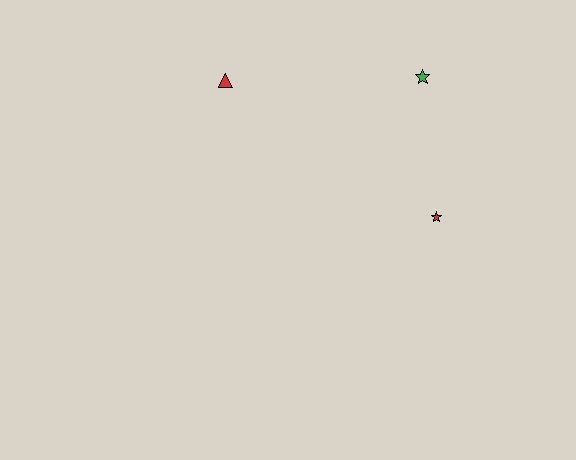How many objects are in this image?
There are 3 objects.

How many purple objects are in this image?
There are no purple objects.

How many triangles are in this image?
There is 1 triangle.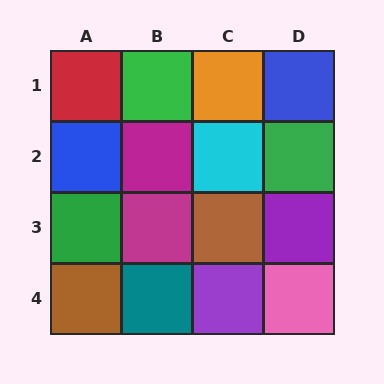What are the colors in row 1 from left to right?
Red, green, orange, blue.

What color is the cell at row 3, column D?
Purple.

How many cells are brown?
2 cells are brown.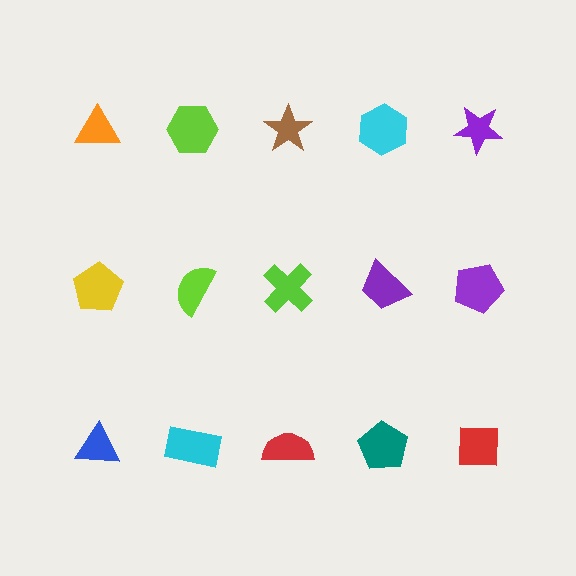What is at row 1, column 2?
A lime hexagon.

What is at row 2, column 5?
A purple pentagon.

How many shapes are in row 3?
5 shapes.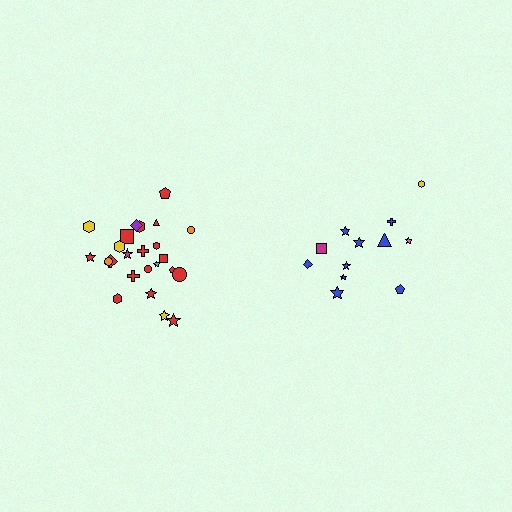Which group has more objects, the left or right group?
The left group.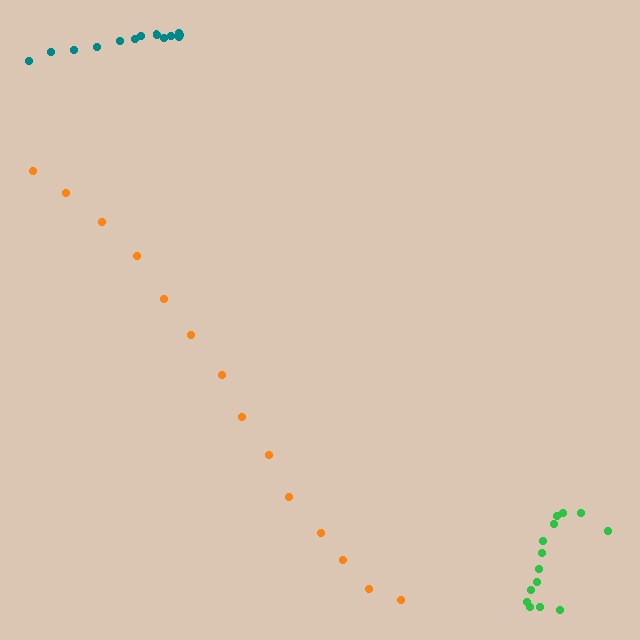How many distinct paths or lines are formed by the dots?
There are 3 distinct paths.